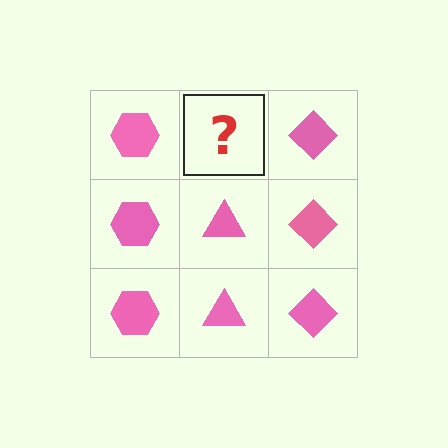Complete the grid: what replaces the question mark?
The question mark should be replaced with a pink triangle.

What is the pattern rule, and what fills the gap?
The rule is that each column has a consistent shape. The gap should be filled with a pink triangle.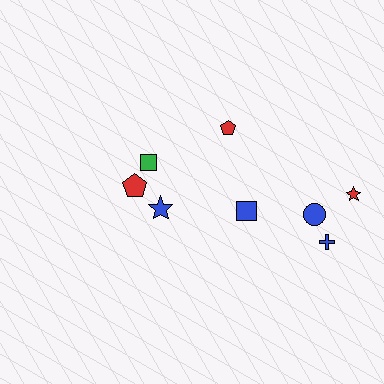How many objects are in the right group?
There are 5 objects.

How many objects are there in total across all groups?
There are 8 objects.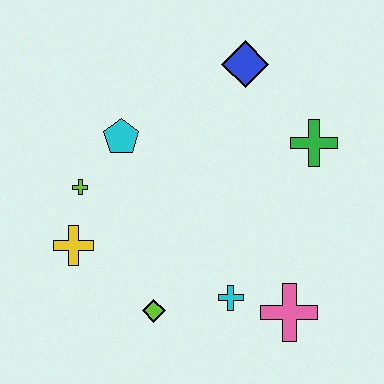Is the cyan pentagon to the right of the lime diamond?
No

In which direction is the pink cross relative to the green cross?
The pink cross is below the green cross.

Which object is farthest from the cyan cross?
The blue diamond is farthest from the cyan cross.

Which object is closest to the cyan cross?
The pink cross is closest to the cyan cross.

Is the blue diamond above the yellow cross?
Yes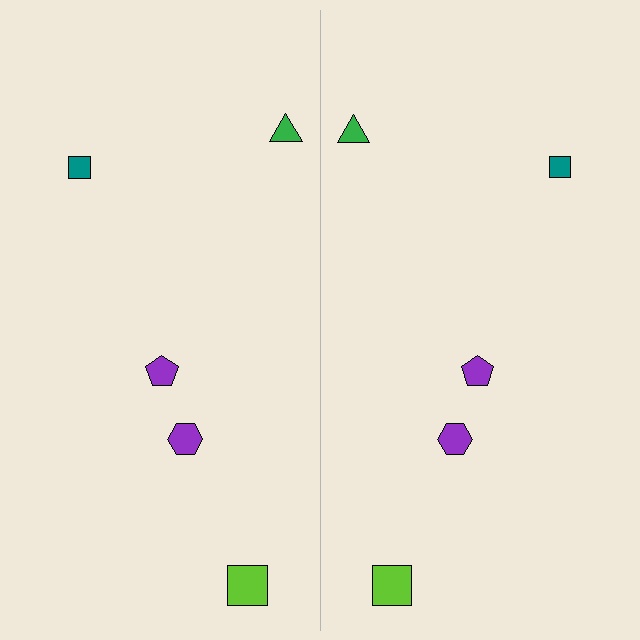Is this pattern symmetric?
Yes, this pattern has bilateral (reflection) symmetry.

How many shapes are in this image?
There are 10 shapes in this image.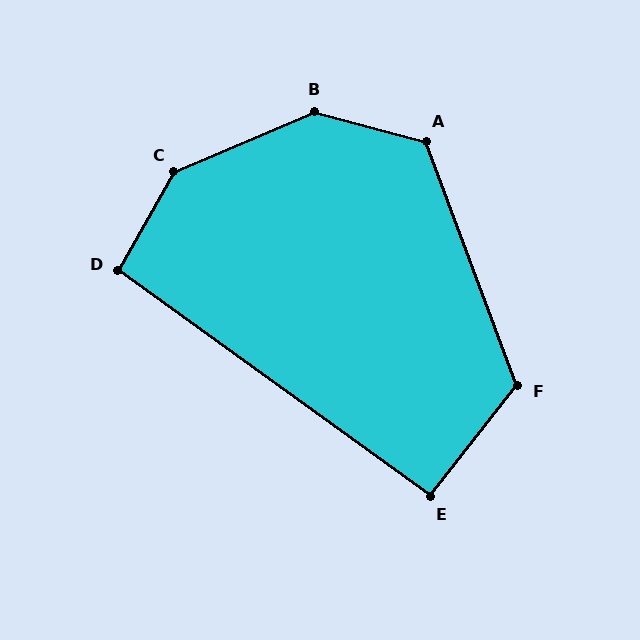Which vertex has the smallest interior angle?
E, at approximately 92 degrees.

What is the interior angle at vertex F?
Approximately 121 degrees (obtuse).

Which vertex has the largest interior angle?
C, at approximately 143 degrees.